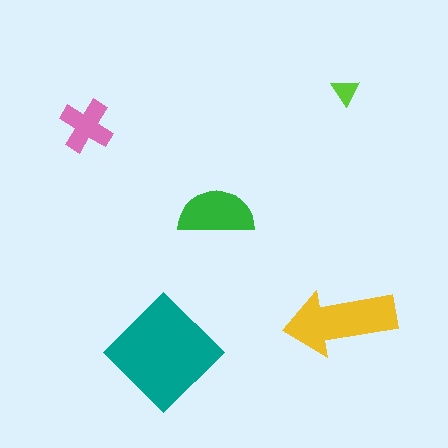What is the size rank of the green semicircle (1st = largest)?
3rd.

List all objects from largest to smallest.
The teal diamond, the yellow arrow, the green semicircle, the pink cross, the lime triangle.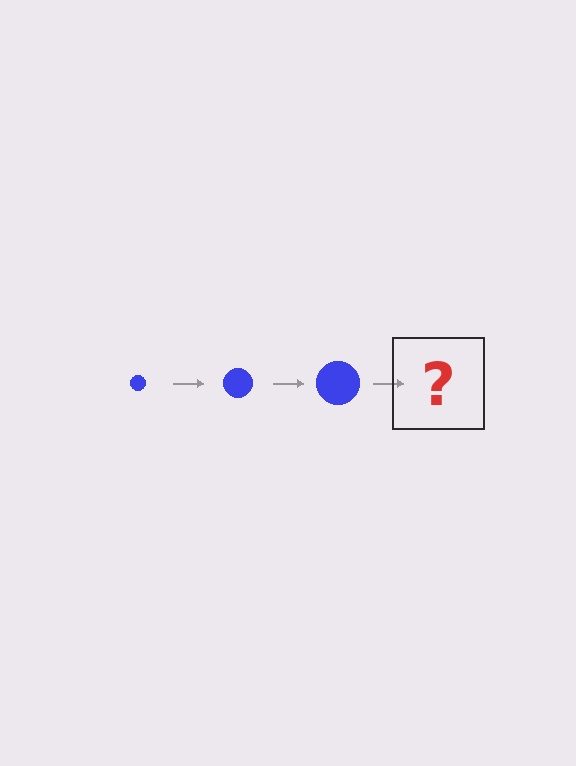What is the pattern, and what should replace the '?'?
The pattern is that the circle gets progressively larger each step. The '?' should be a blue circle, larger than the previous one.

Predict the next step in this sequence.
The next step is a blue circle, larger than the previous one.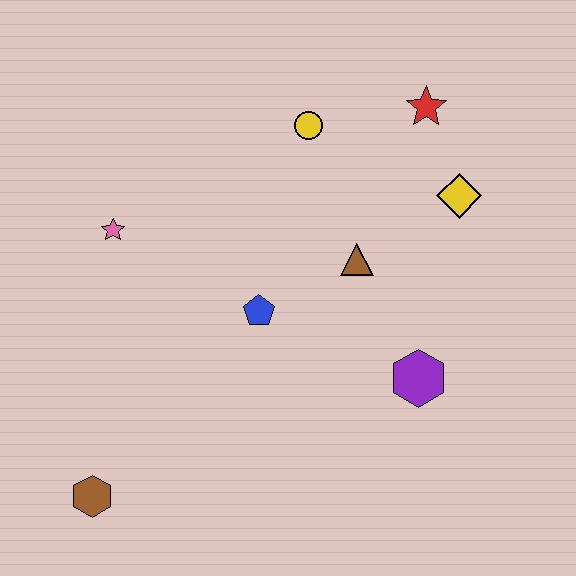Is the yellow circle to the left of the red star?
Yes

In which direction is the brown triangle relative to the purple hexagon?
The brown triangle is above the purple hexagon.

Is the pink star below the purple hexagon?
No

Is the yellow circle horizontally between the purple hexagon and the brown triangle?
No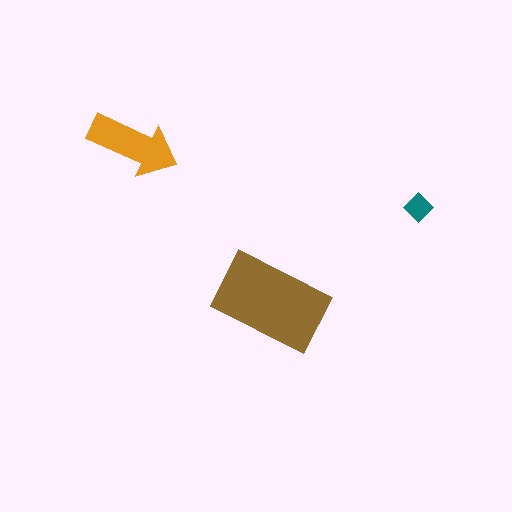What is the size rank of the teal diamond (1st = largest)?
3rd.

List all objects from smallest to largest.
The teal diamond, the orange arrow, the brown rectangle.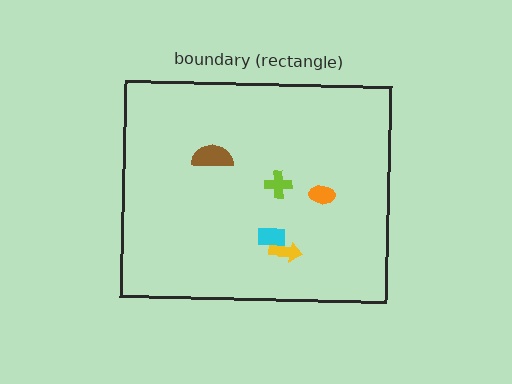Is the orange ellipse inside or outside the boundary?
Inside.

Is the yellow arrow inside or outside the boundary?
Inside.